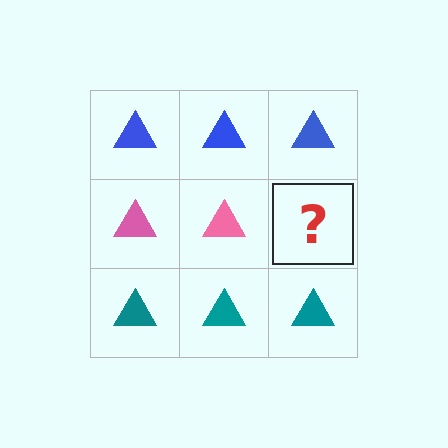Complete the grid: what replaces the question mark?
The question mark should be replaced with a pink triangle.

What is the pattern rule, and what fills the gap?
The rule is that each row has a consistent color. The gap should be filled with a pink triangle.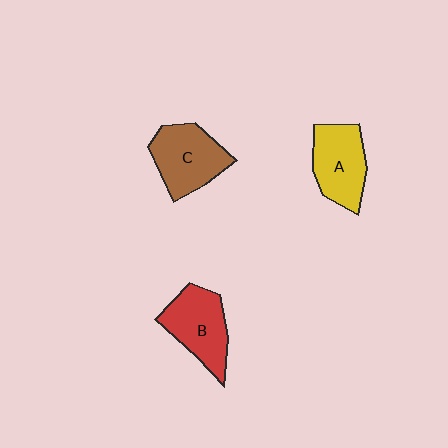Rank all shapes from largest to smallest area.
From largest to smallest: C (brown), B (red), A (yellow).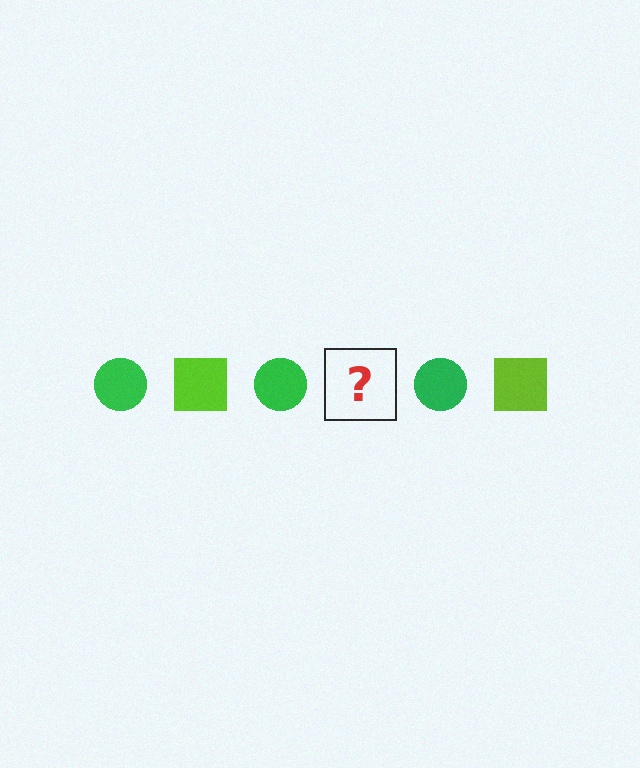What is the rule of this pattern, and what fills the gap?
The rule is that the pattern alternates between green circle and lime square. The gap should be filled with a lime square.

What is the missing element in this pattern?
The missing element is a lime square.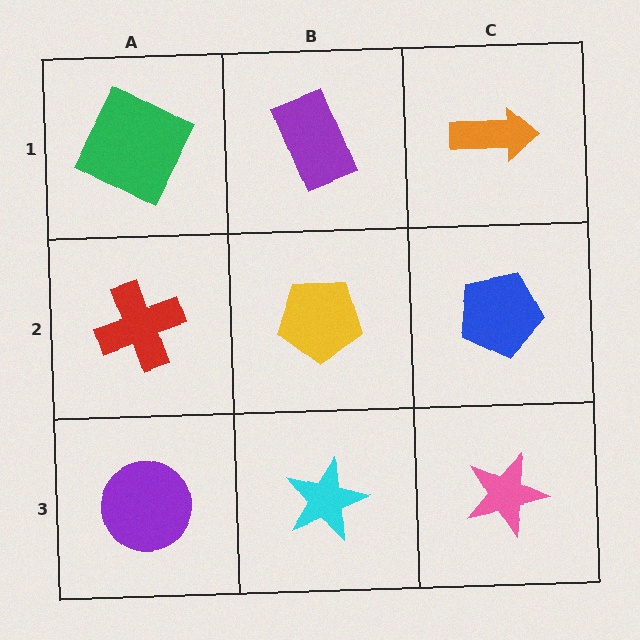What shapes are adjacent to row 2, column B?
A purple rectangle (row 1, column B), a cyan star (row 3, column B), a red cross (row 2, column A), a blue pentagon (row 2, column C).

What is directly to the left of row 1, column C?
A purple rectangle.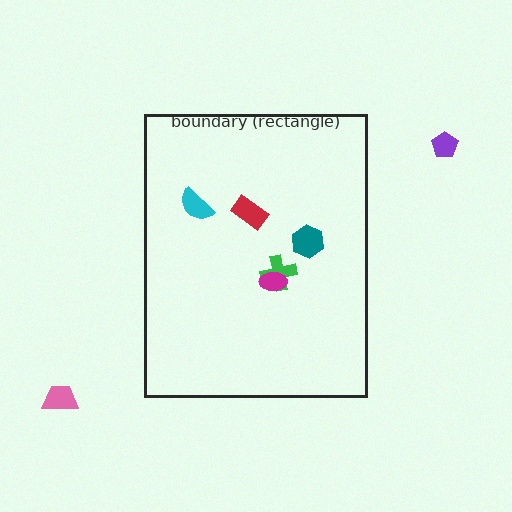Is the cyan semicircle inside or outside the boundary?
Inside.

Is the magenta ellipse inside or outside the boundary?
Inside.